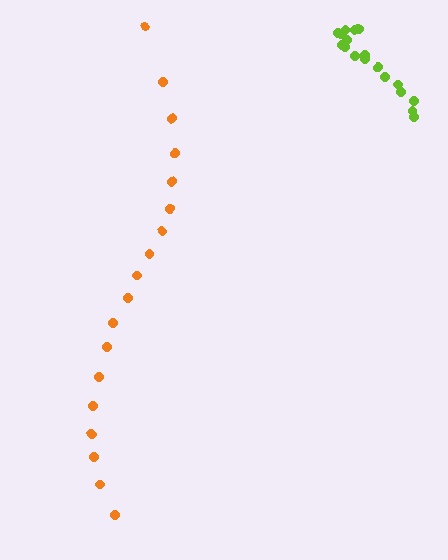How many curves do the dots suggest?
There are 2 distinct paths.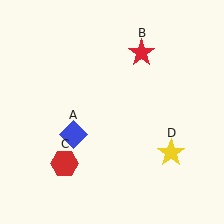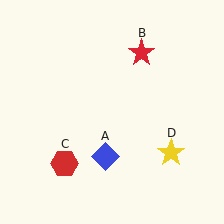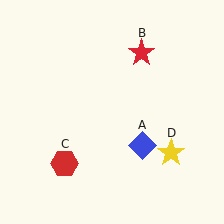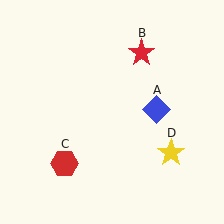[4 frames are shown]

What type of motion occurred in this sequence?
The blue diamond (object A) rotated counterclockwise around the center of the scene.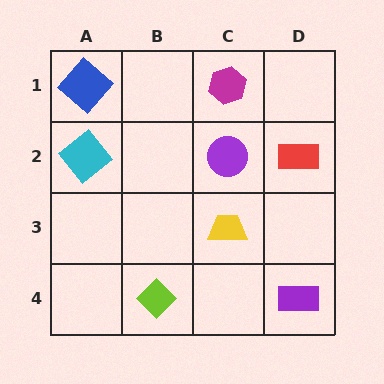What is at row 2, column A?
A cyan diamond.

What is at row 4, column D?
A purple rectangle.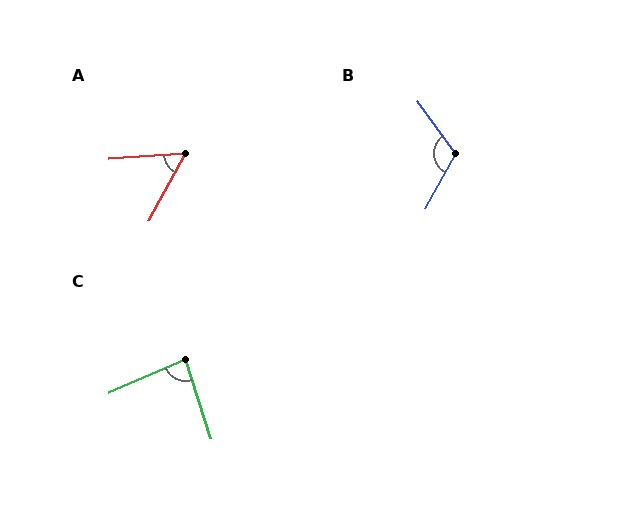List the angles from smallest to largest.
A (57°), C (84°), B (115°).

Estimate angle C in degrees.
Approximately 84 degrees.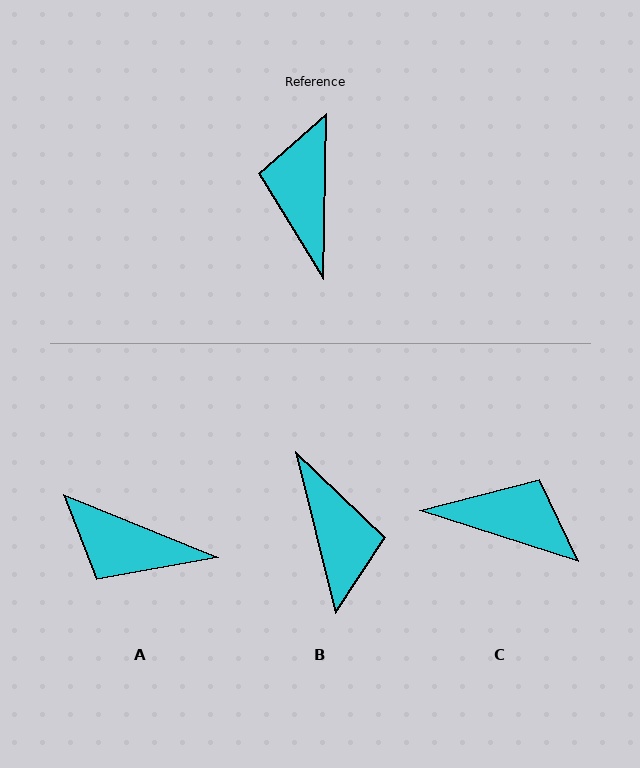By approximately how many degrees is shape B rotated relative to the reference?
Approximately 165 degrees clockwise.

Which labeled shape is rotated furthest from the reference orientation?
B, about 165 degrees away.